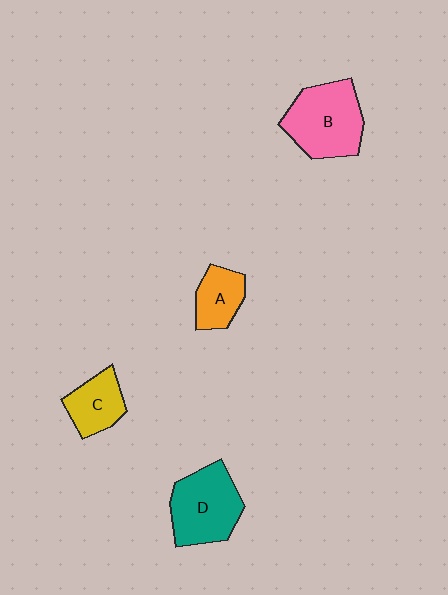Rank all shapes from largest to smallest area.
From largest to smallest: B (pink), D (teal), C (yellow), A (orange).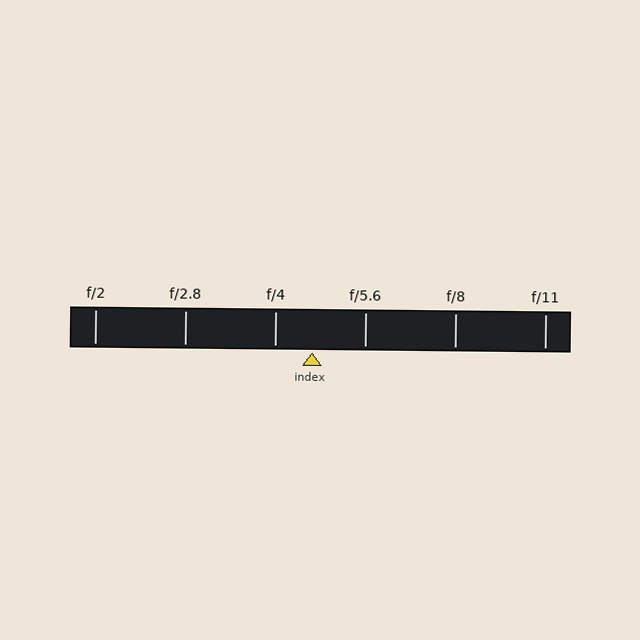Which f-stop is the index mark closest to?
The index mark is closest to f/4.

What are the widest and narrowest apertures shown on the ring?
The widest aperture shown is f/2 and the narrowest is f/11.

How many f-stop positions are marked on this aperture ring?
There are 6 f-stop positions marked.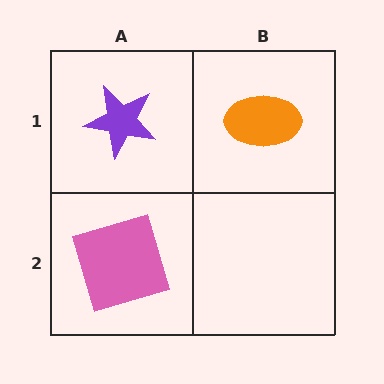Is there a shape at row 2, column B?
No, that cell is empty.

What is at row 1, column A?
A purple star.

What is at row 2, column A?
A pink square.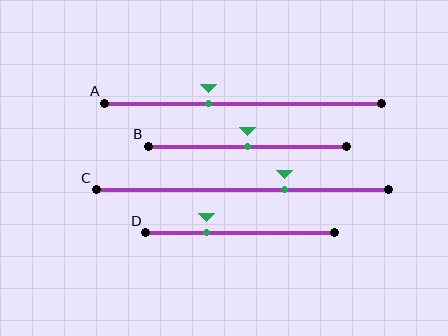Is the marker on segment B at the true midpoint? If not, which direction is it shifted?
Yes, the marker on segment B is at the true midpoint.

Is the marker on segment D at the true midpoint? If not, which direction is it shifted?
No, the marker on segment D is shifted to the left by about 18% of the segment length.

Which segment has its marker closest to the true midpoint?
Segment B has its marker closest to the true midpoint.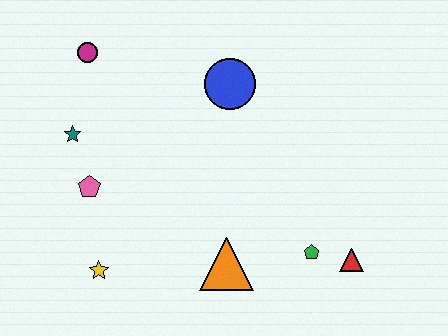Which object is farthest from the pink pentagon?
The red triangle is farthest from the pink pentagon.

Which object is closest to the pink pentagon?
The teal star is closest to the pink pentagon.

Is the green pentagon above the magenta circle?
No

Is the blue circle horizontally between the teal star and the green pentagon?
Yes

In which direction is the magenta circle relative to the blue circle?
The magenta circle is to the left of the blue circle.